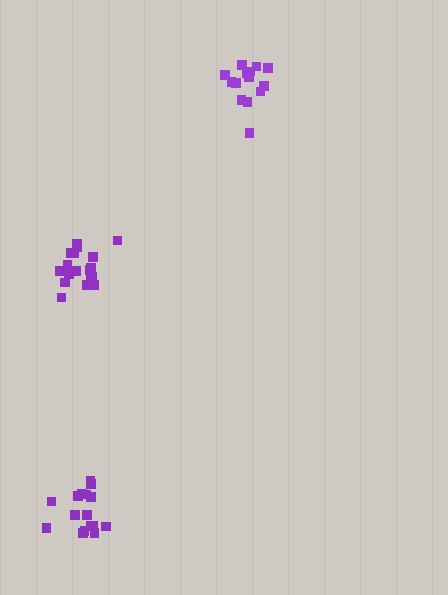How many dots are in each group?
Group 1: 14 dots, Group 2: 18 dots, Group 3: 16 dots (48 total).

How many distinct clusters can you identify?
There are 3 distinct clusters.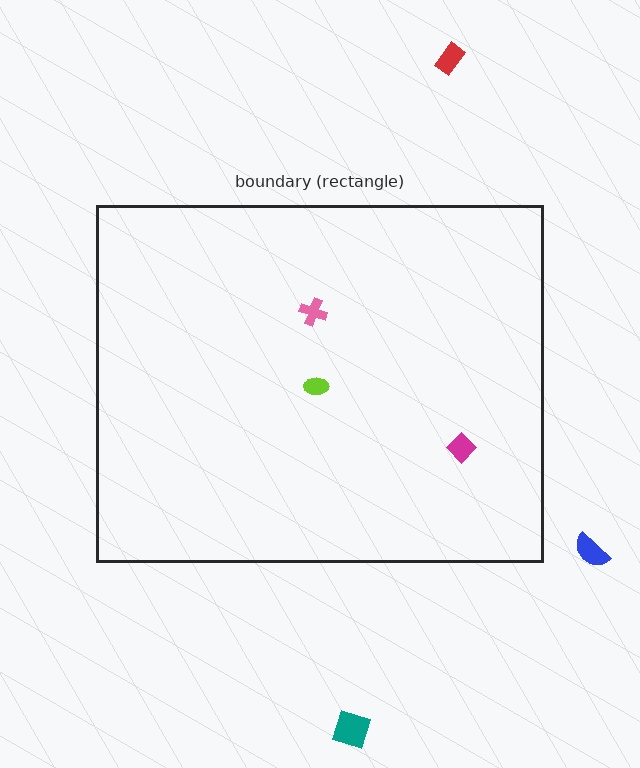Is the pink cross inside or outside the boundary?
Inside.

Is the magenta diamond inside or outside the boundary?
Inside.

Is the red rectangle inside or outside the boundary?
Outside.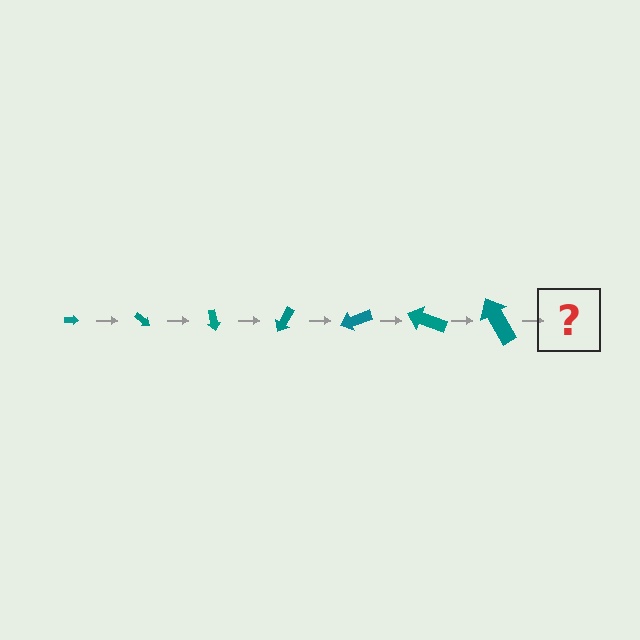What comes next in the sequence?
The next element should be an arrow, larger than the previous one and rotated 280 degrees from the start.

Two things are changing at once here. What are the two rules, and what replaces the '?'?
The two rules are that the arrow grows larger each step and it rotates 40 degrees each step. The '?' should be an arrow, larger than the previous one and rotated 280 degrees from the start.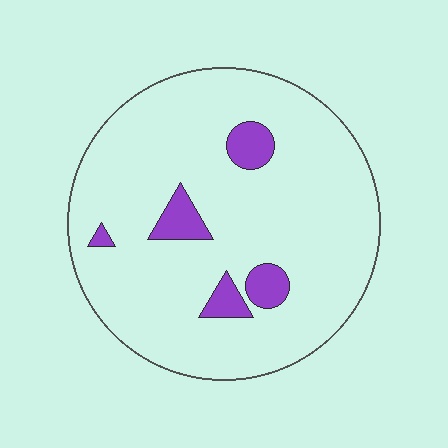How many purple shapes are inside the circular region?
5.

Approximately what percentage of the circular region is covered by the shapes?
Approximately 10%.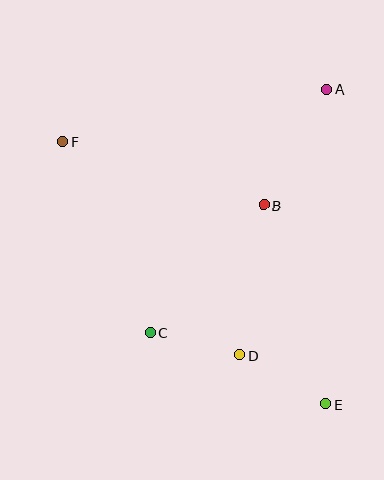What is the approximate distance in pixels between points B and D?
The distance between B and D is approximately 152 pixels.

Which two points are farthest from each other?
Points E and F are farthest from each other.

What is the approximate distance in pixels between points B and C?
The distance between B and C is approximately 171 pixels.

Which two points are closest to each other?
Points C and D are closest to each other.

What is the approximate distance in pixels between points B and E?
The distance between B and E is approximately 208 pixels.